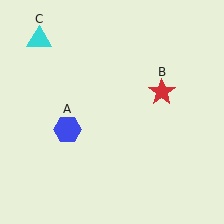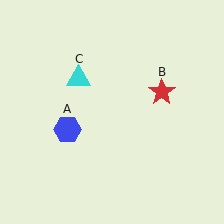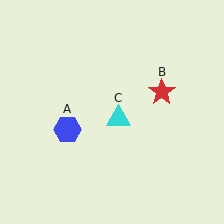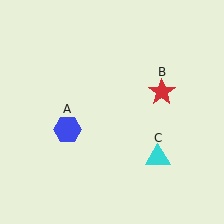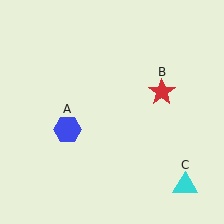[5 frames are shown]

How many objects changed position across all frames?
1 object changed position: cyan triangle (object C).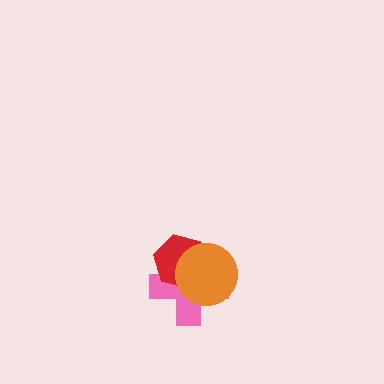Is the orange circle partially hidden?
No, no other shape covers it.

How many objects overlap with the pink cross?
2 objects overlap with the pink cross.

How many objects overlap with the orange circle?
2 objects overlap with the orange circle.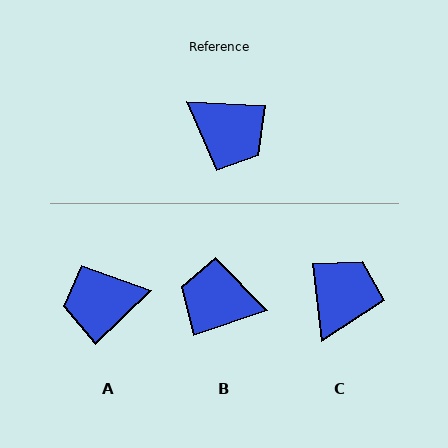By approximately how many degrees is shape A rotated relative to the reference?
Approximately 133 degrees clockwise.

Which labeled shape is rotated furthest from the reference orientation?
B, about 158 degrees away.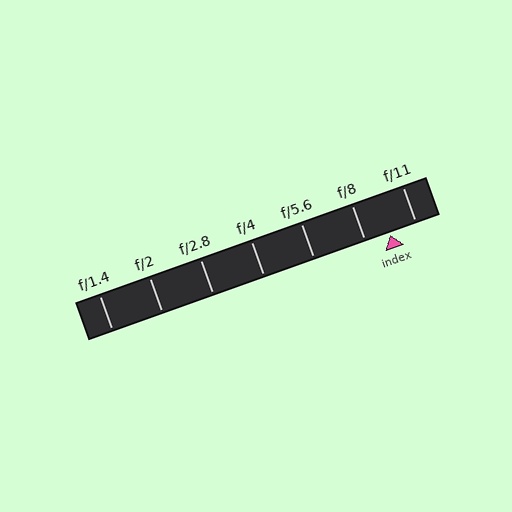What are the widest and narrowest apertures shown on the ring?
The widest aperture shown is f/1.4 and the narrowest is f/11.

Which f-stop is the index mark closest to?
The index mark is closest to f/8.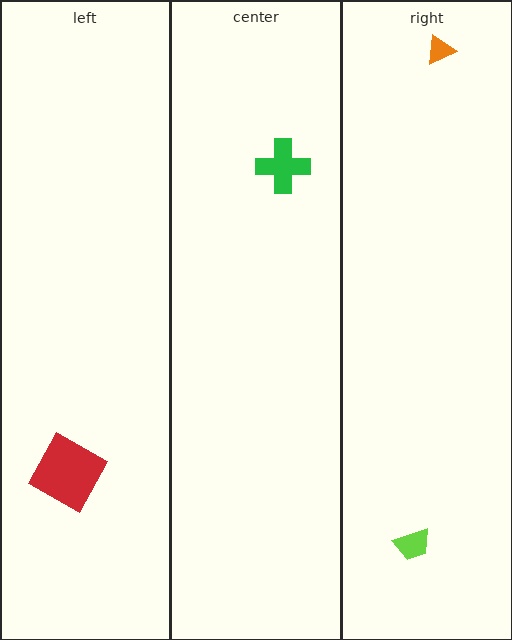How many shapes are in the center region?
1.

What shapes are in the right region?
The lime trapezoid, the orange triangle.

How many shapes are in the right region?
2.